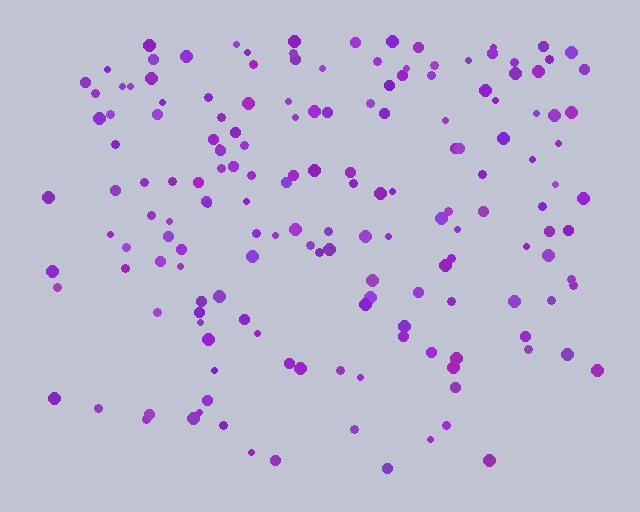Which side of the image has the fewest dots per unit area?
The bottom.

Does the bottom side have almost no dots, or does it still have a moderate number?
Still a moderate number, just noticeably fewer than the top.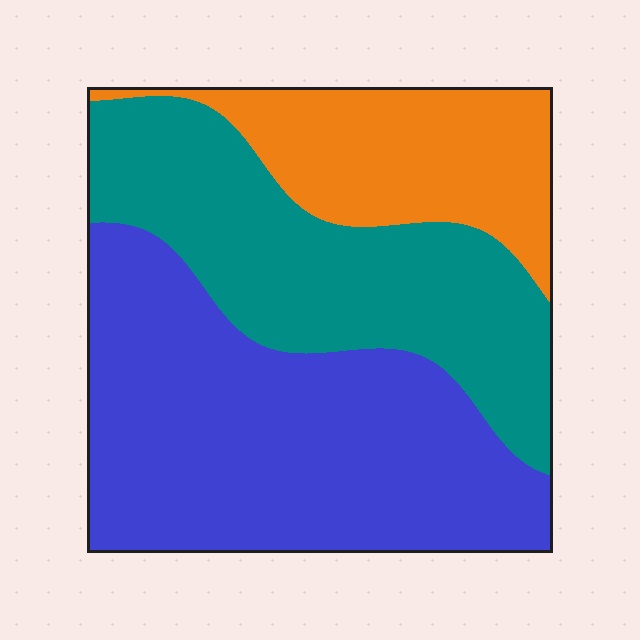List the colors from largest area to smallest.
From largest to smallest: blue, teal, orange.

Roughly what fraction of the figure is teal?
Teal takes up about one third (1/3) of the figure.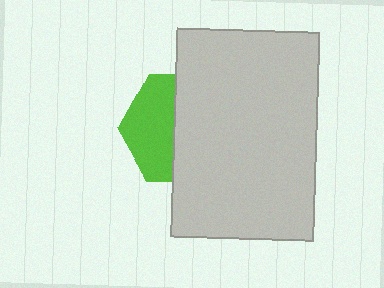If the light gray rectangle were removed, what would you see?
You would see the complete lime hexagon.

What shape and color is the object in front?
The object in front is a light gray rectangle.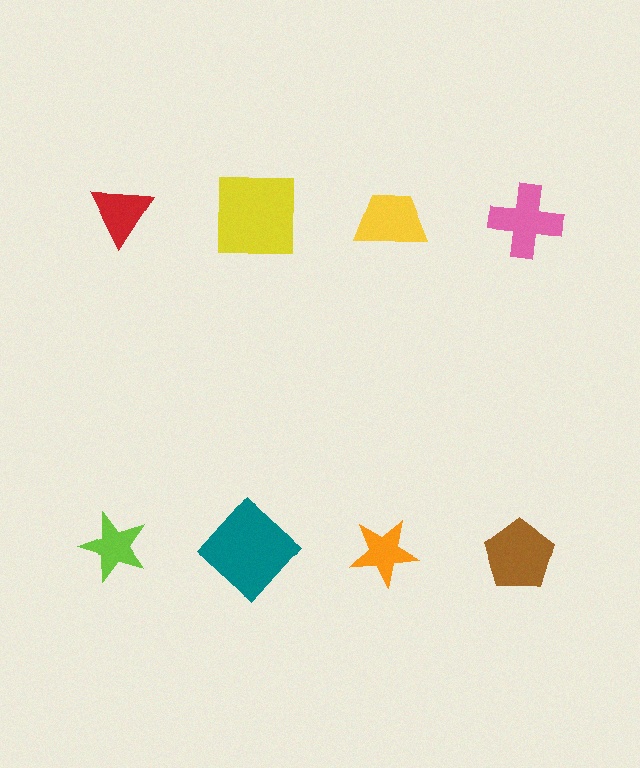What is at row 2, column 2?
A teal diamond.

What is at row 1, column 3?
A yellow trapezoid.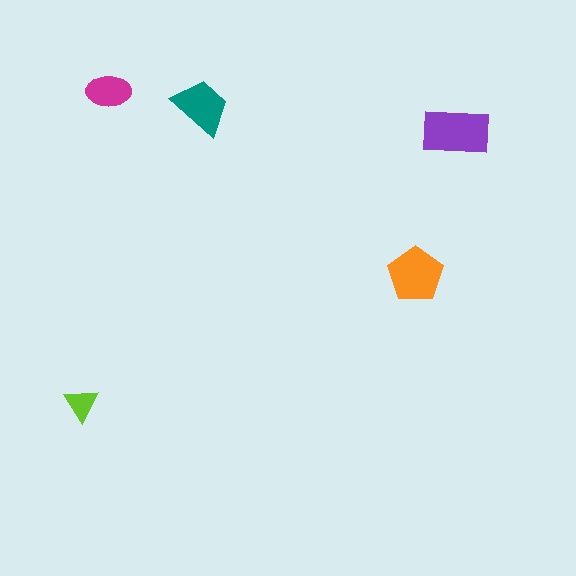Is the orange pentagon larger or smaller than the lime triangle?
Larger.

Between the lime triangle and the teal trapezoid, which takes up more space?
The teal trapezoid.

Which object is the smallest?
The lime triangle.